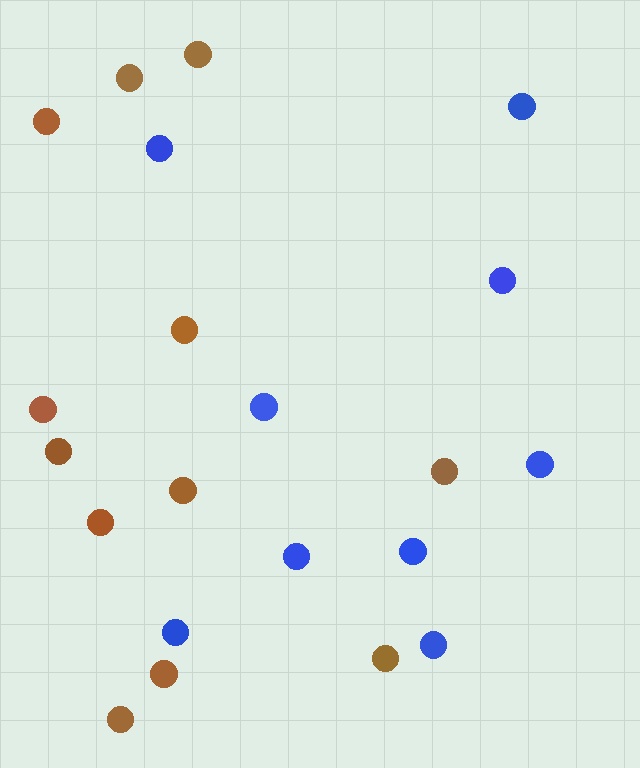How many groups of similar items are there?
There are 2 groups: one group of brown circles (12) and one group of blue circles (9).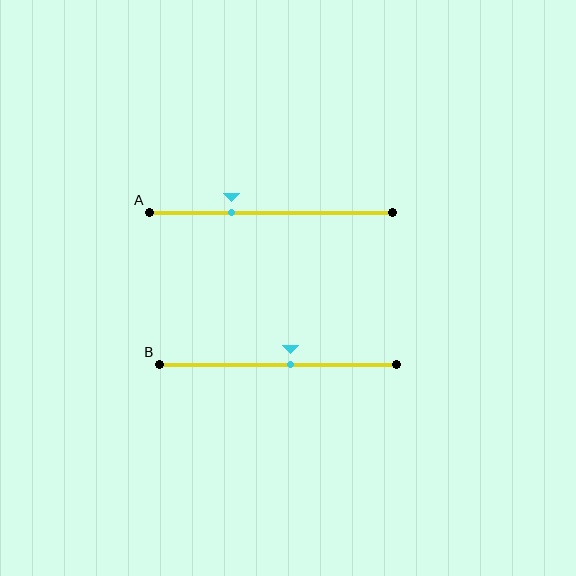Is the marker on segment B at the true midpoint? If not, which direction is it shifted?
No, the marker on segment B is shifted to the right by about 5% of the segment length.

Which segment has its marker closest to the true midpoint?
Segment B has its marker closest to the true midpoint.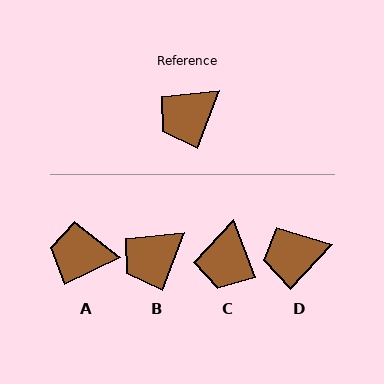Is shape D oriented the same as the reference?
No, it is off by about 22 degrees.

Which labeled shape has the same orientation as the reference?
B.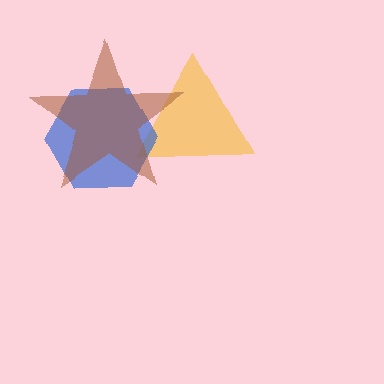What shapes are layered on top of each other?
The layered shapes are: a yellow triangle, a blue hexagon, a brown star.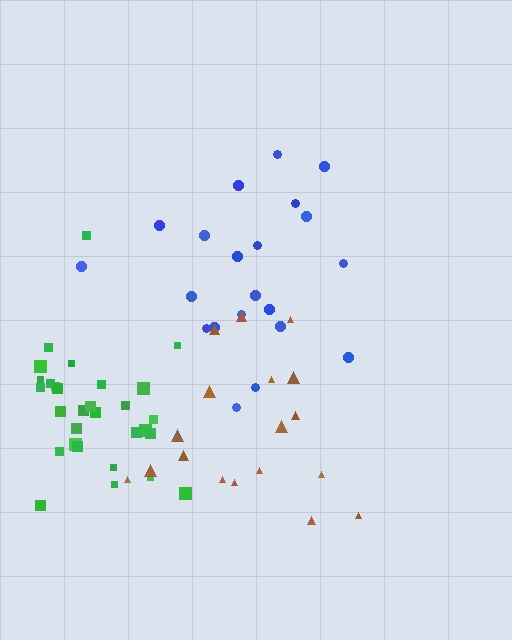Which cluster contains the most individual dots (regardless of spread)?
Green (30).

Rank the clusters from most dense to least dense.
green, brown, blue.